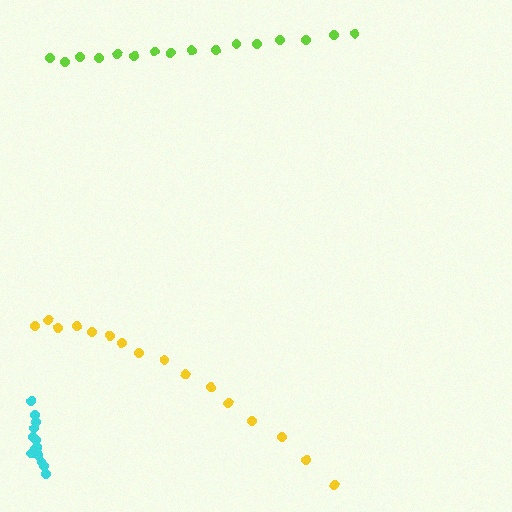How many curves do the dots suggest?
There are 3 distinct paths.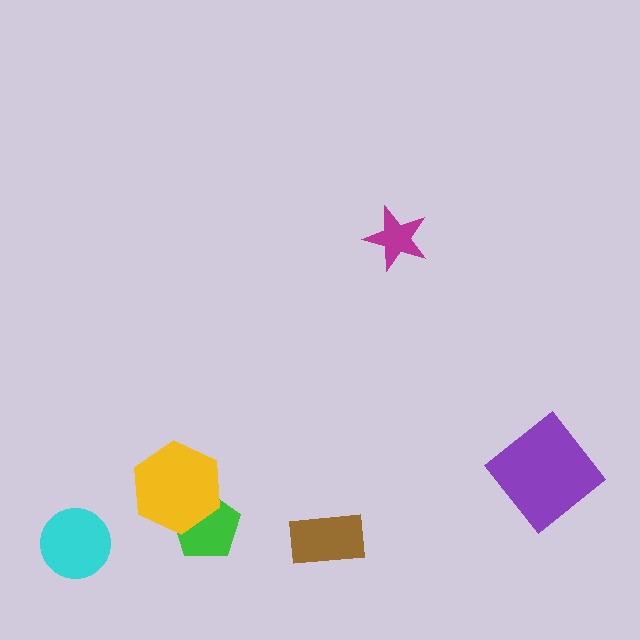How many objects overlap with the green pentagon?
1 object overlaps with the green pentagon.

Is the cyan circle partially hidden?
No, no other shape covers it.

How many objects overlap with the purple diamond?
0 objects overlap with the purple diamond.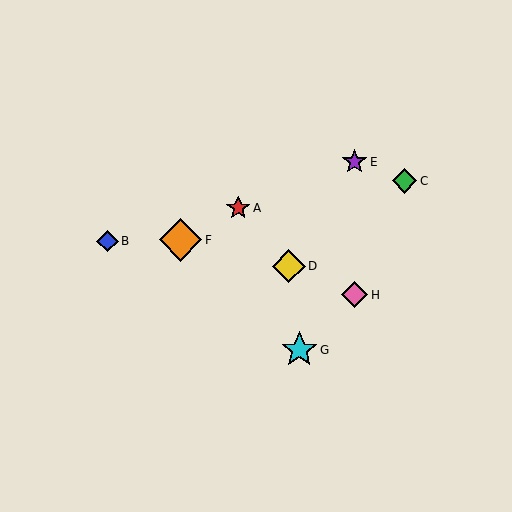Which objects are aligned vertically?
Objects E, H are aligned vertically.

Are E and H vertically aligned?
Yes, both are at x≈355.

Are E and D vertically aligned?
No, E is at x≈355 and D is at x≈289.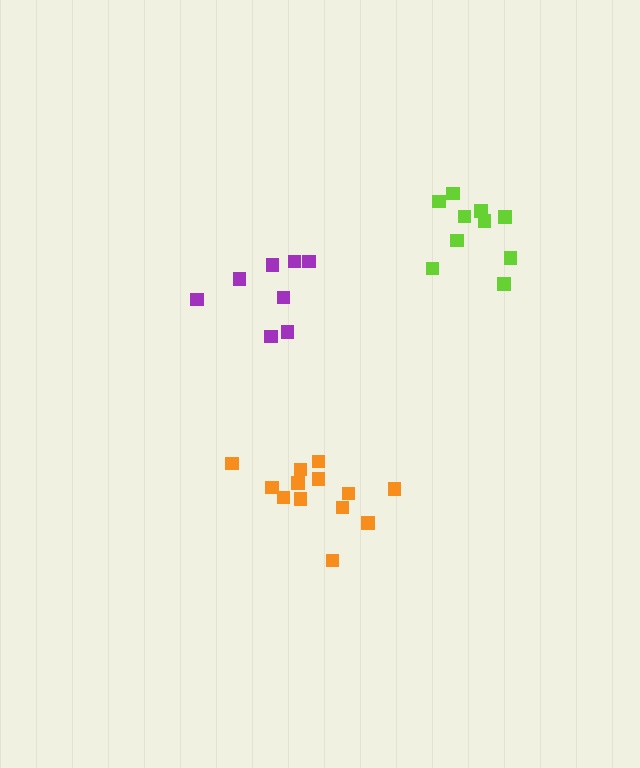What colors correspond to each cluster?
The clusters are colored: purple, orange, lime.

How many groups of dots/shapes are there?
There are 3 groups.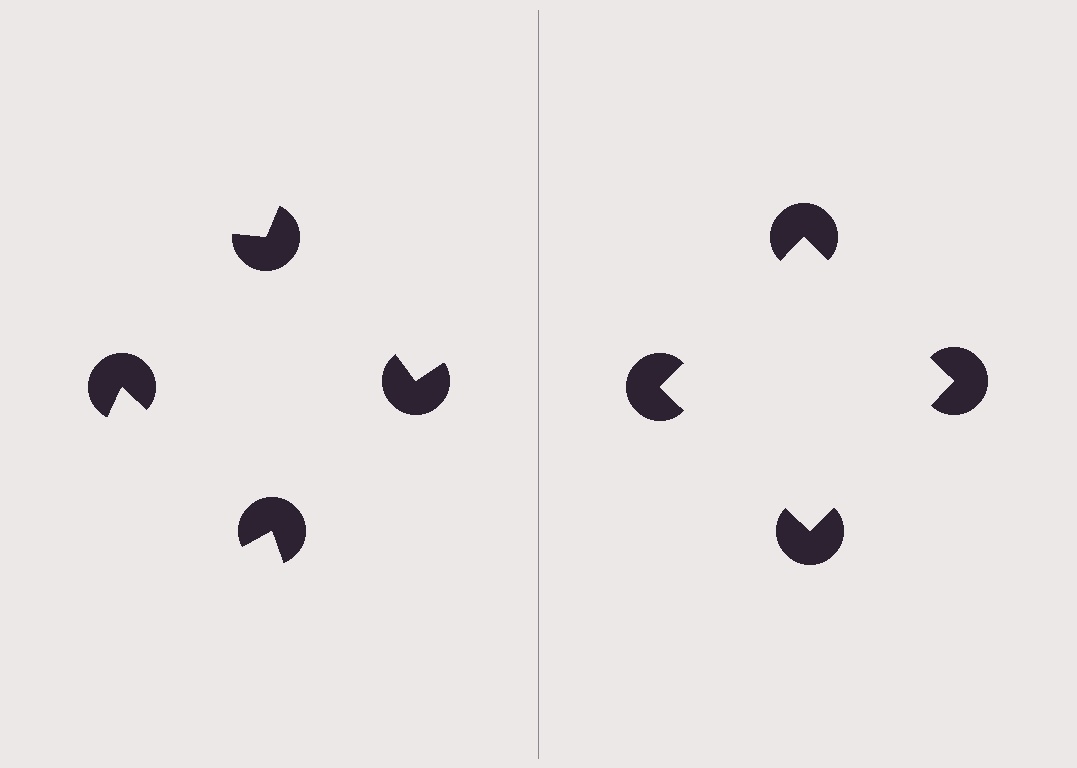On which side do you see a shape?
An illusory square appears on the right side. On the left side the wedge cuts are rotated, so no coherent shape forms.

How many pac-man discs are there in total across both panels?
8 — 4 on each side.